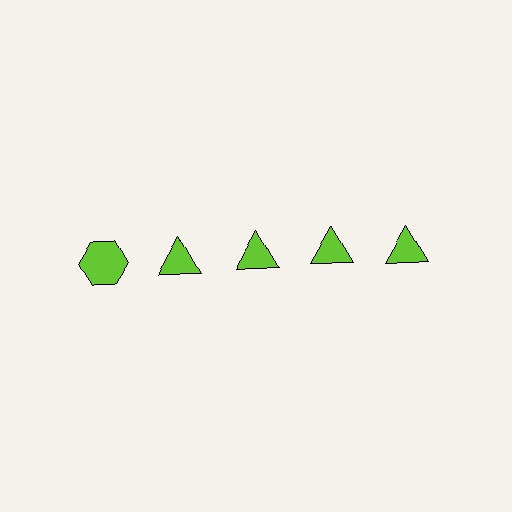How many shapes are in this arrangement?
There are 5 shapes arranged in a grid pattern.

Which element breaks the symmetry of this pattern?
The lime hexagon in the top row, leftmost column breaks the symmetry. All other shapes are lime triangles.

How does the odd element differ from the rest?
It has a different shape: hexagon instead of triangle.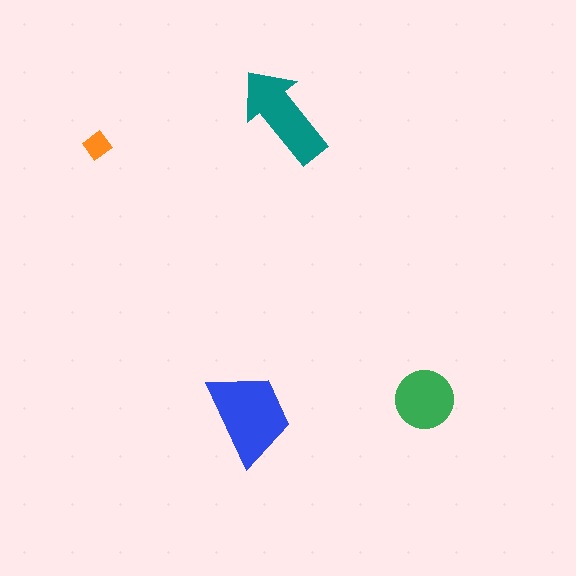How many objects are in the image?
There are 4 objects in the image.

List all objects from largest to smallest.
The blue trapezoid, the teal arrow, the green circle, the orange diamond.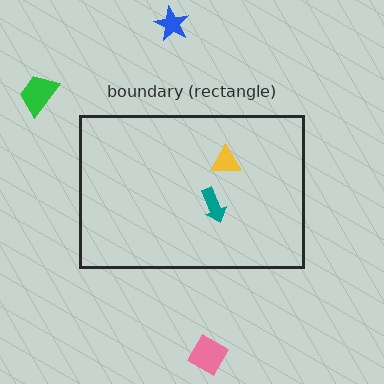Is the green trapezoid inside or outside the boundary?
Outside.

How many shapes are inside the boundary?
2 inside, 3 outside.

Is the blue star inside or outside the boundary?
Outside.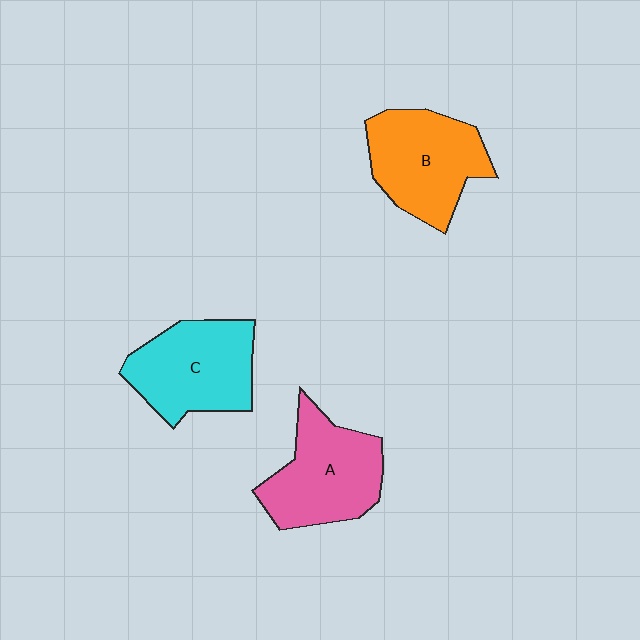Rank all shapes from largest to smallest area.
From largest to smallest: C (cyan), B (orange), A (pink).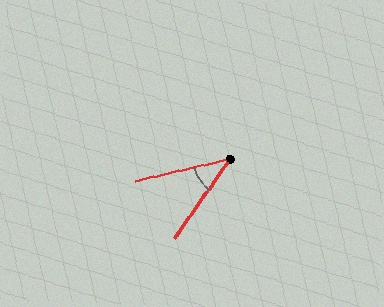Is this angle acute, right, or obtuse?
It is acute.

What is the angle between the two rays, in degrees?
Approximately 42 degrees.